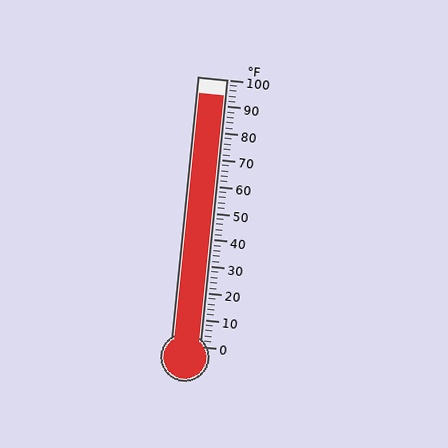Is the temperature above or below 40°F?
The temperature is above 40°F.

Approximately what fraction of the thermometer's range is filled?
The thermometer is filled to approximately 95% of its range.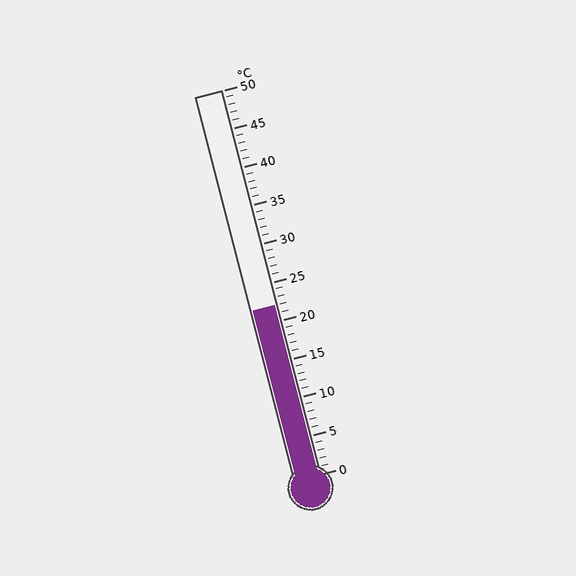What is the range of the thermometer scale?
The thermometer scale ranges from 0°C to 50°C.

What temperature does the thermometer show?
The thermometer shows approximately 22°C.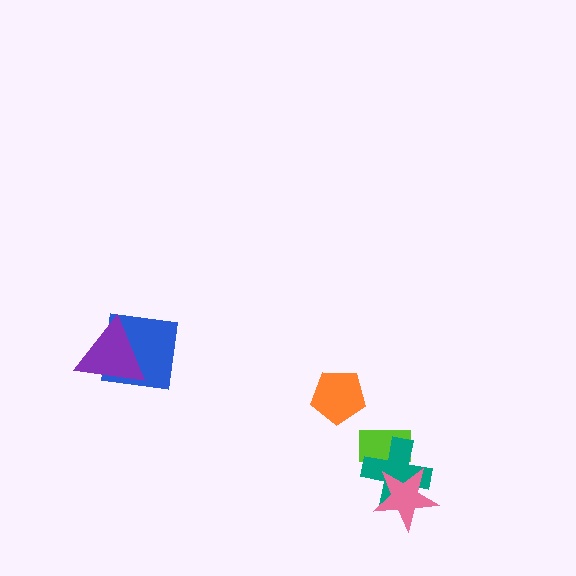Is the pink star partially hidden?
No, no other shape covers it.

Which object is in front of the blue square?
The purple triangle is in front of the blue square.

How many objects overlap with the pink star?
1 object overlaps with the pink star.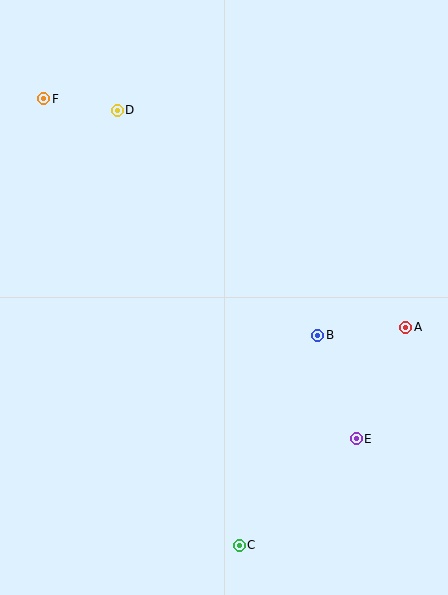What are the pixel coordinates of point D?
Point D is at (117, 110).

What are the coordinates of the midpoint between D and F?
The midpoint between D and F is at (81, 105).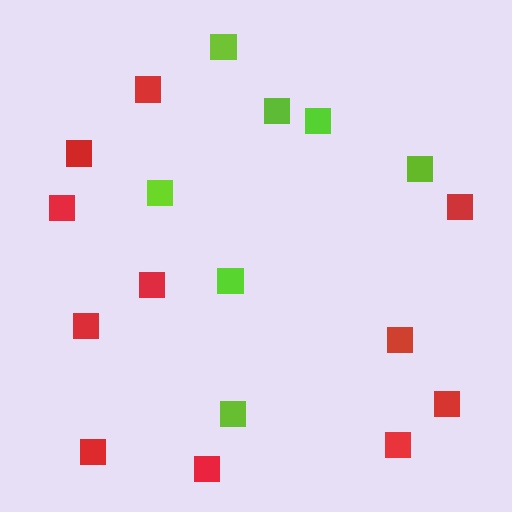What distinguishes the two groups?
There are 2 groups: one group of red squares (11) and one group of lime squares (7).